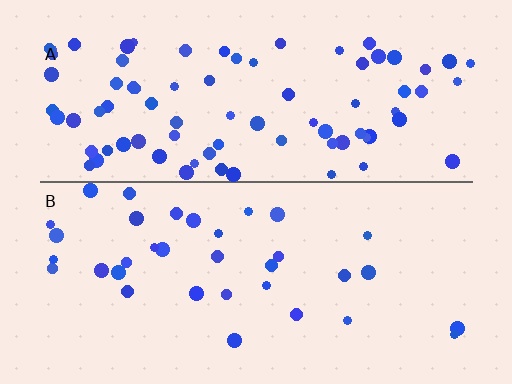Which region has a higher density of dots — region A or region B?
A (the top).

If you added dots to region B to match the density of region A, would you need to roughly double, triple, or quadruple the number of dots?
Approximately double.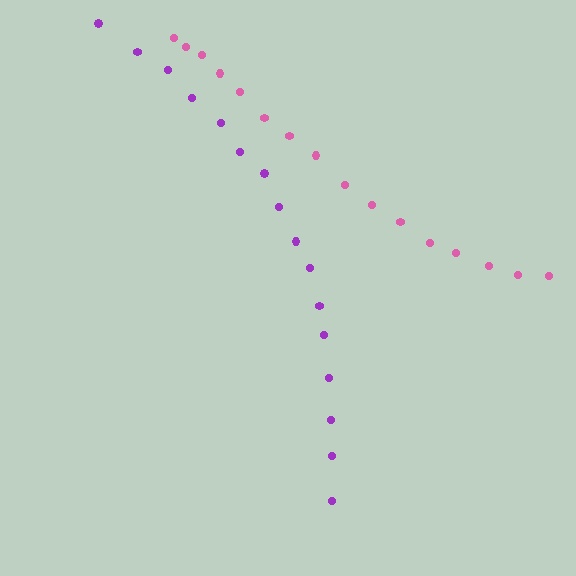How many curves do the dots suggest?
There are 2 distinct paths.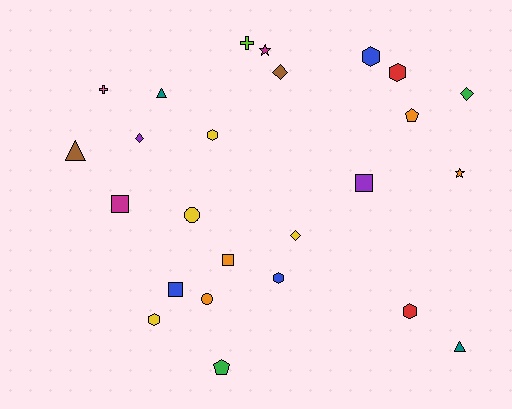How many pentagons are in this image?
There are 2 pentagons.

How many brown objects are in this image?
There are 2 brown objects.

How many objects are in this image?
There are 25 objects.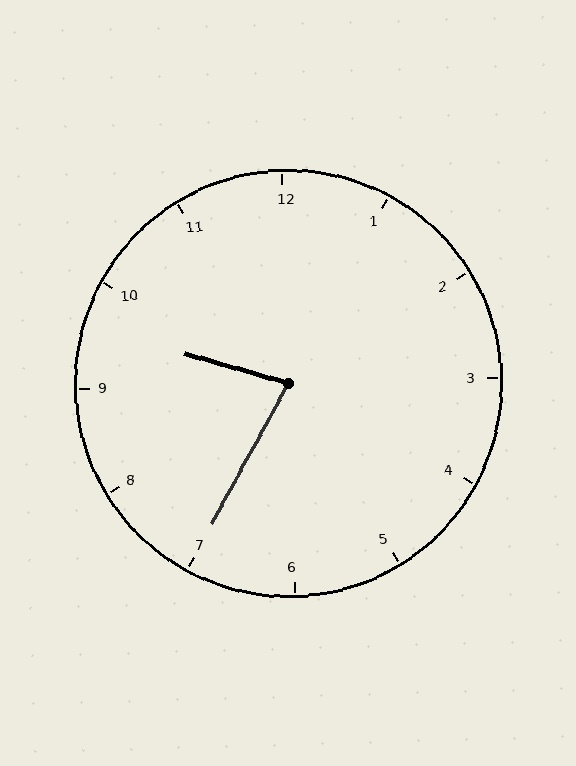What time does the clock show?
9:35.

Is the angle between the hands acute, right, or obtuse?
It is acute.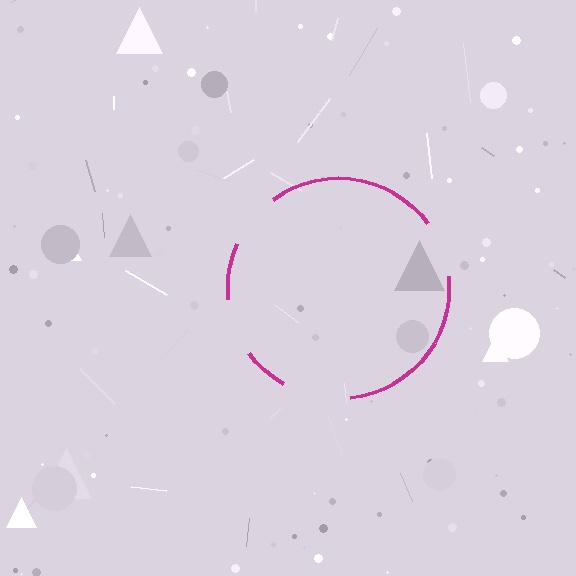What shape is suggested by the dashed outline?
The dashed outline suggests a circle.